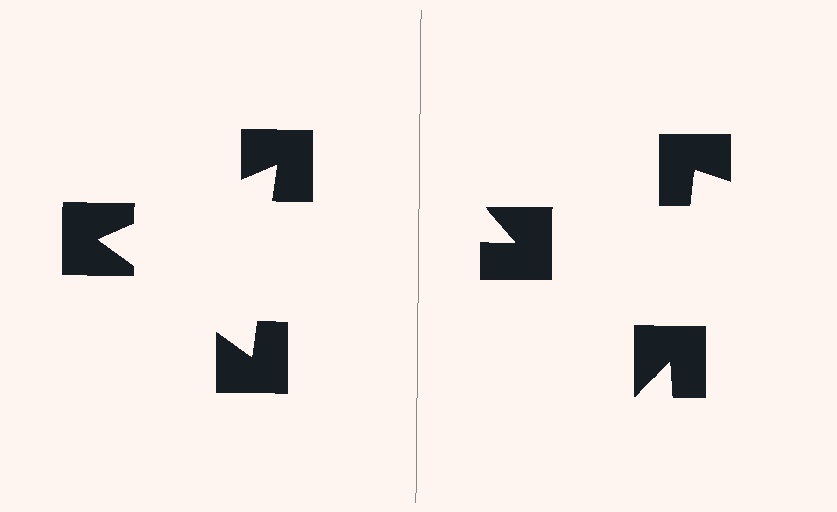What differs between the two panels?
The notched squares are positioned identically on both sides; only the wedge orientations differ. On the left they align to a triangle; on the right they are misaligned.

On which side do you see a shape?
An illusory triangle appears on the left side. On the right side the wedge cuts are rotated, so no coherent shape forms.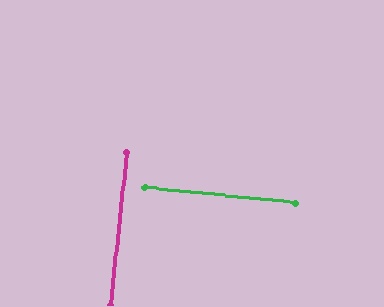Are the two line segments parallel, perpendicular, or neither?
Perpendicular — they meet at approximately 90°.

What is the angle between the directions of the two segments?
Approximately 90 degrees.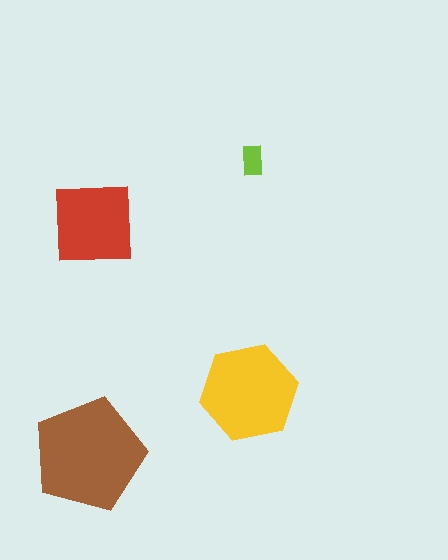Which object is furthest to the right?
The lime rectangle is rightmost.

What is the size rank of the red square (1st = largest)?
3rd.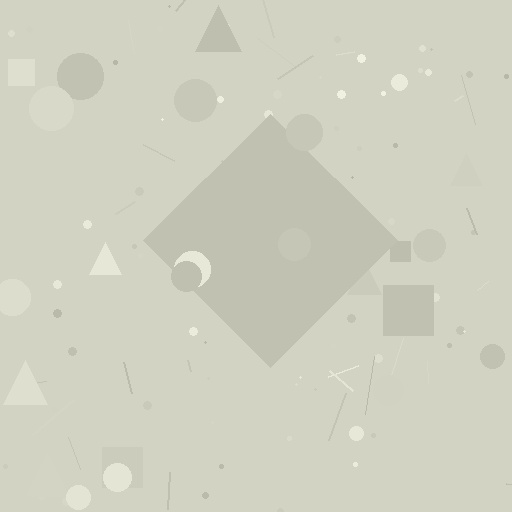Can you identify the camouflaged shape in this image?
The camouflaged shape is a diamond.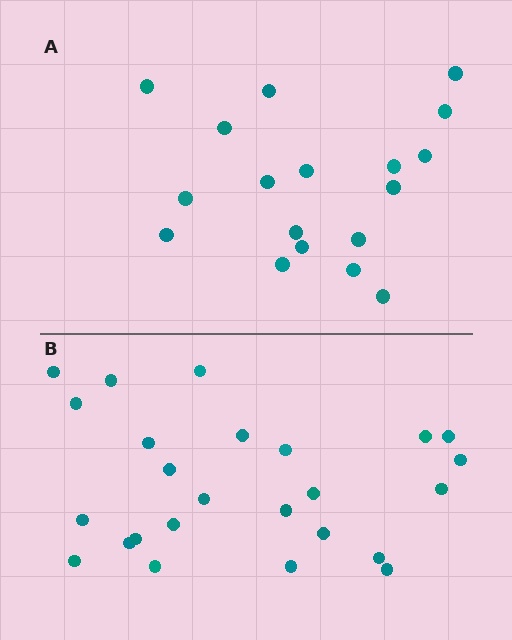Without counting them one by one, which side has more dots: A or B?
Region B (the bottom region) has more dots.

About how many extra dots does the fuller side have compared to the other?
Region B has roughly 8 or so more dots than region A.